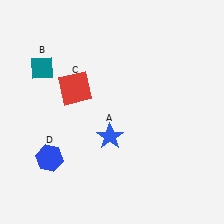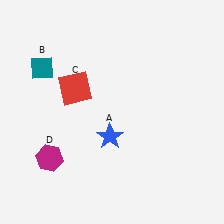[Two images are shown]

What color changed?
The hexagon (D) changed from blue in Image 1 to magenta in Image 2.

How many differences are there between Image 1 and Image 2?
There is 1 difference between the two images.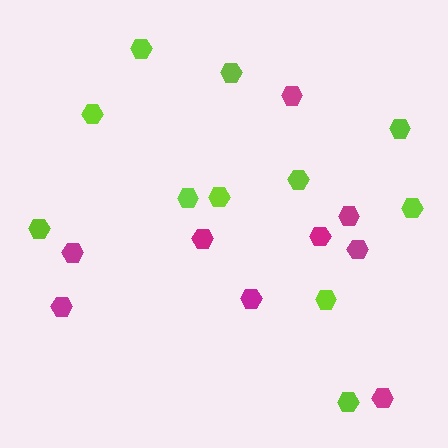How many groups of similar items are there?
There are 2 groups: one group of lime hexagons (11) and one group of magenta hexagons (9).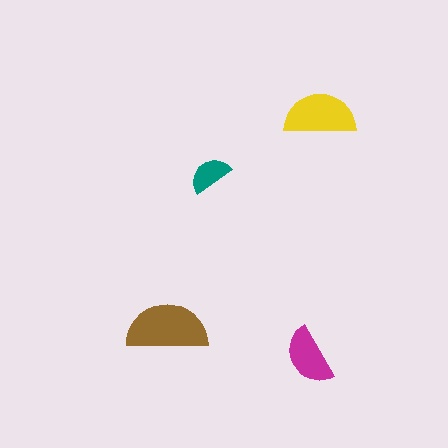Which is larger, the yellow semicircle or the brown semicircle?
The brown one.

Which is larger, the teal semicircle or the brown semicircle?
The brown one.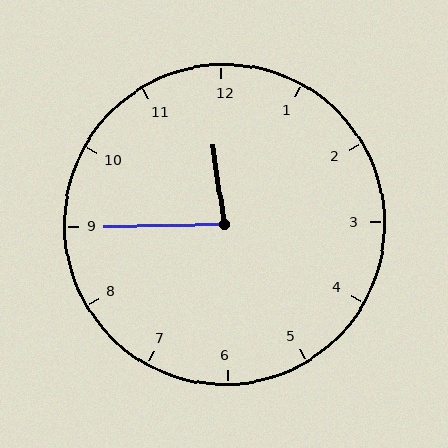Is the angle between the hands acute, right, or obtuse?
It is acute.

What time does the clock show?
11:45.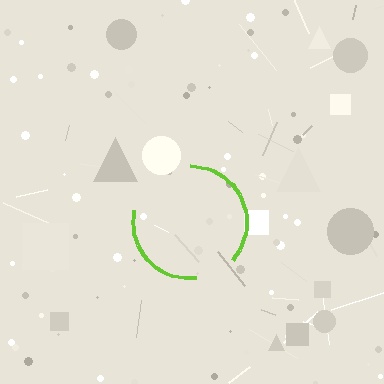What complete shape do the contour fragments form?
The contour fragments form a circle.